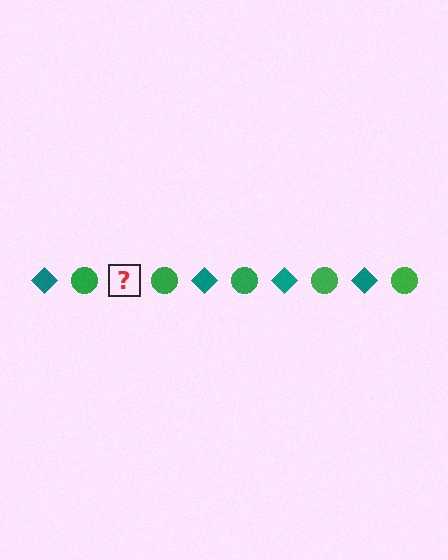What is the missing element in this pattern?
The missing element is a teal diamond.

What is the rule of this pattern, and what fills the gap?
The rule is that the pattern alternates between teal diamond and green circle. The gap should be filled with a teal diamond.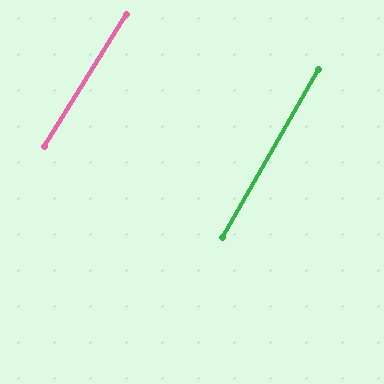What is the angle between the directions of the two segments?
Approximately 2 degrees.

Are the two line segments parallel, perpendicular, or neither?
Parallel — their directions differ by only 1.9°.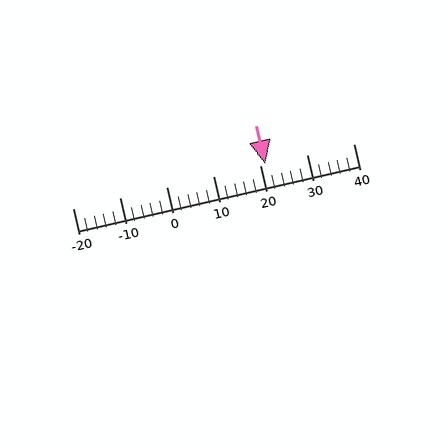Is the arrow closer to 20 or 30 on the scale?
The arrow is closer to 20.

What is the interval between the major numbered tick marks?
The major tick marks are spaced 10 units apart.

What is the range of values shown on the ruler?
The ruler shows values from -20 to 40.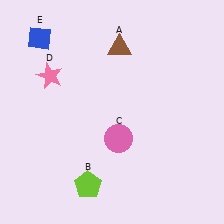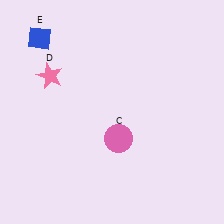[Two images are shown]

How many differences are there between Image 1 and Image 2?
There are 2 differences between the two images.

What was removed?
The brown triangle (A), the lime pentagon (B) were removed in Image 2.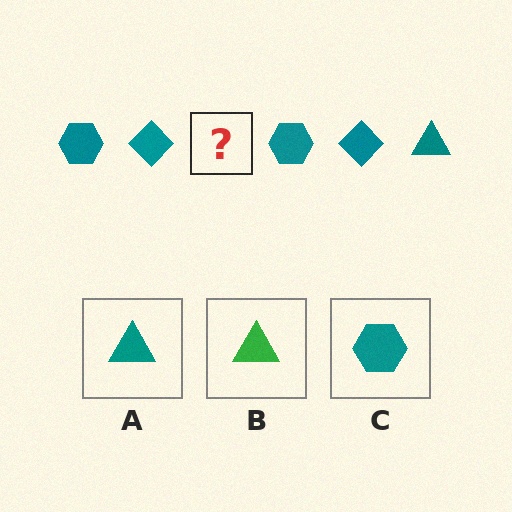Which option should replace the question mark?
Option A.